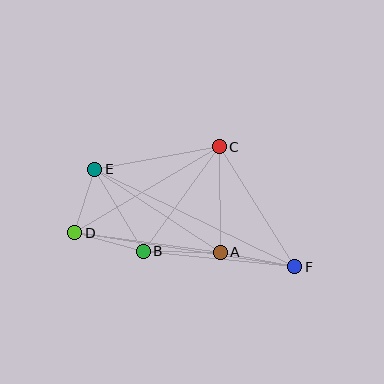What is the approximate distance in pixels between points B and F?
The distance between B and F is approximately 152 pixels.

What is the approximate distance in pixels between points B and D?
The distance between B and D is approximately 71 pixels.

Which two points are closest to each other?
Points D and E are closest to each other.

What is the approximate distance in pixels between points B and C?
The distance between B and C is approximately 129 pixels.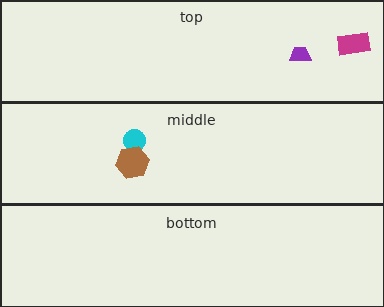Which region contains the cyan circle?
The middle region.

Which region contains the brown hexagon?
The middle region.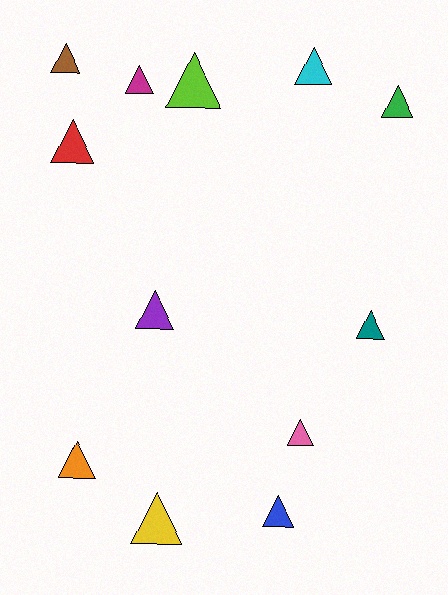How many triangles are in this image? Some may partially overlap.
There are 12 triangles.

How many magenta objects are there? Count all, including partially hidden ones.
There is 1 magenta object.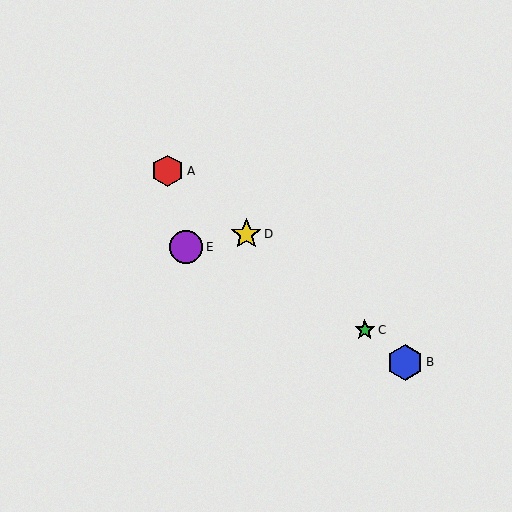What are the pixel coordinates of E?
Object E is at (186, 247).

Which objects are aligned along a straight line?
Objects A, B, C, D are aligned along a straight line.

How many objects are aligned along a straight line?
4 objects (A, B, C, D) are aligned along a straight line.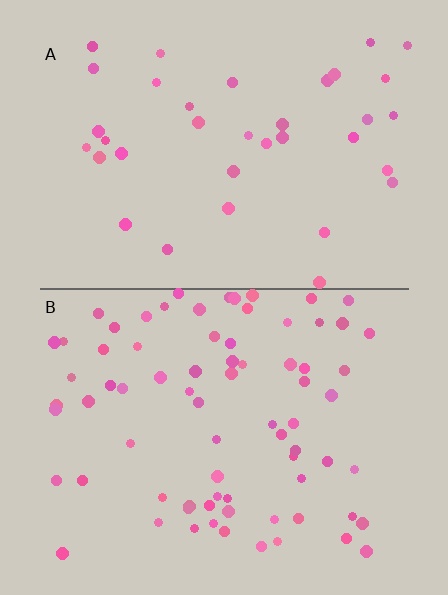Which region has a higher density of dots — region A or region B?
B (the bottom).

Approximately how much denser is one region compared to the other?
Approximately 2.1× — region B over region A.